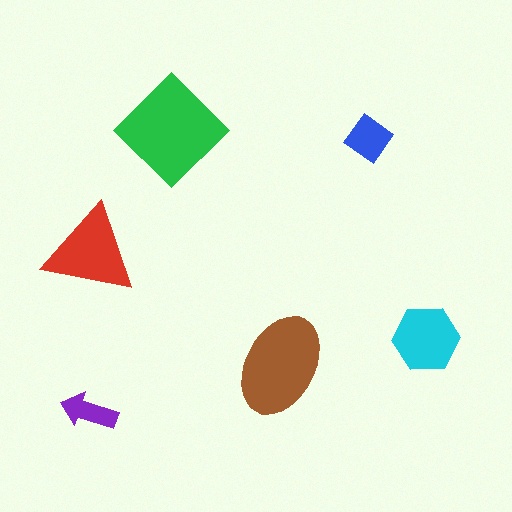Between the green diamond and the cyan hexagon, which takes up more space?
The green diamond.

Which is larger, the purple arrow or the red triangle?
The red triangle.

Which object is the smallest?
The purple arrow.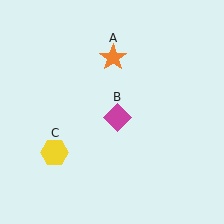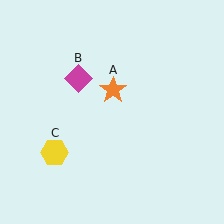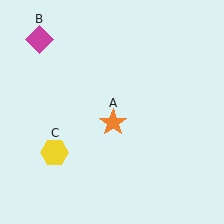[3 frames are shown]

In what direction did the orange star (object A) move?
The orange star (object A) moved down.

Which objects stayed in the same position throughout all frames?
Yellow hexagon (object C) remained stationary.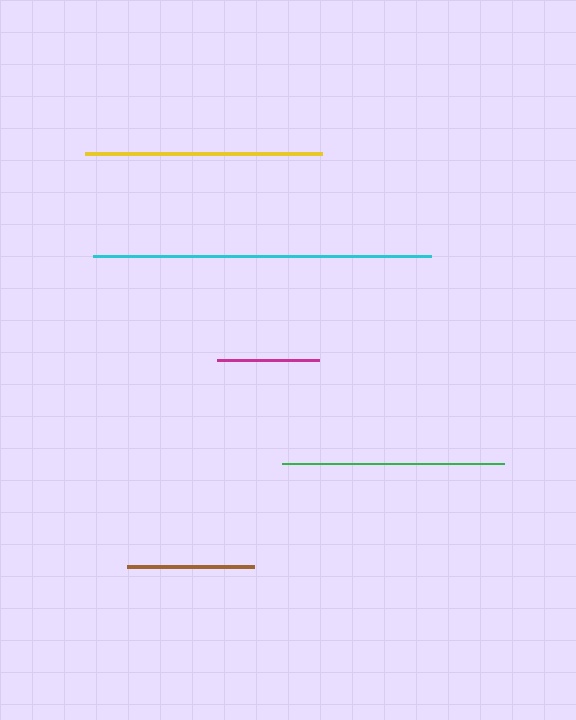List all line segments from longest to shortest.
From longest to shortest: cyan, yellow, green, brown, magenta.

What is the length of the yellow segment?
The yellow segment is approximately 236 pixels long.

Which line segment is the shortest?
The magenta line is the shortest at approximately 102 pixels.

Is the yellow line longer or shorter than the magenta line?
The yellow line is longer than the magenta line.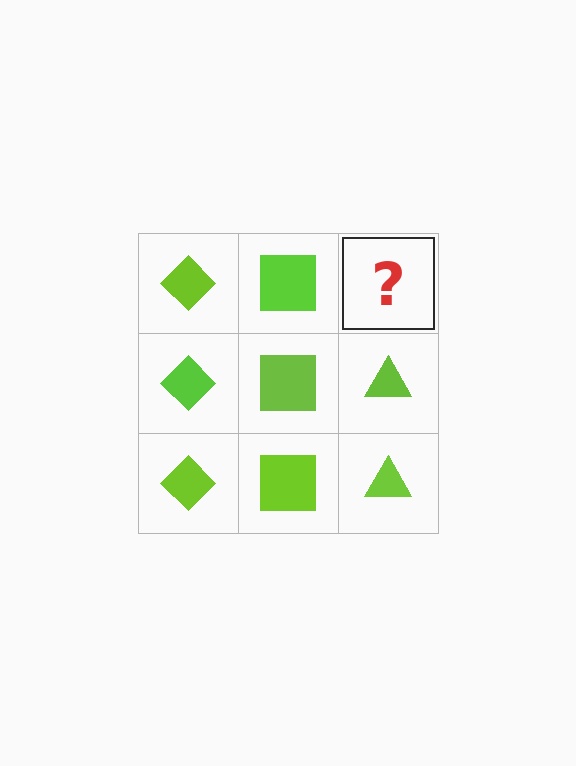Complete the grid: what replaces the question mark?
The question mark should be replaced with a lime triangle.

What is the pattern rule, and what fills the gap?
The rule is that each column has a consistent shape. The gap should be filled with a lime triangle.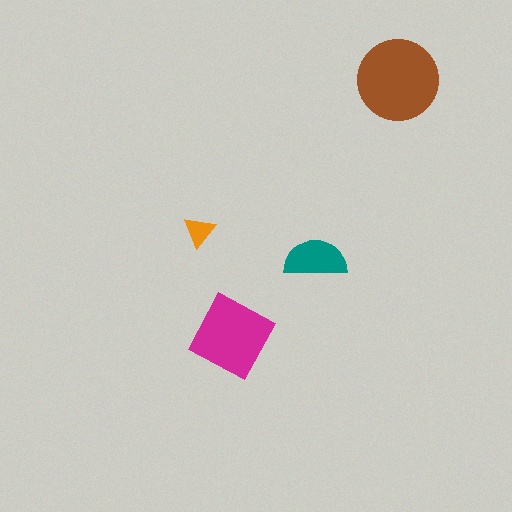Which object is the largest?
The brown circle.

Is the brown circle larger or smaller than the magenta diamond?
Larger.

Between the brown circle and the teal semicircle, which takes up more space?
The brown circle.